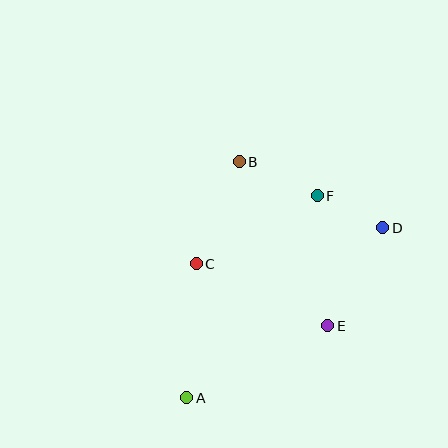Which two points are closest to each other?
Points D and F are closest to each other.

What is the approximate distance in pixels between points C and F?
The distance between C and F is approximately 139 pixels.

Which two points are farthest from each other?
Points A and D are farthest from each other.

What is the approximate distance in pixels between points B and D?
The distance between B and D is approximately 158 pixels.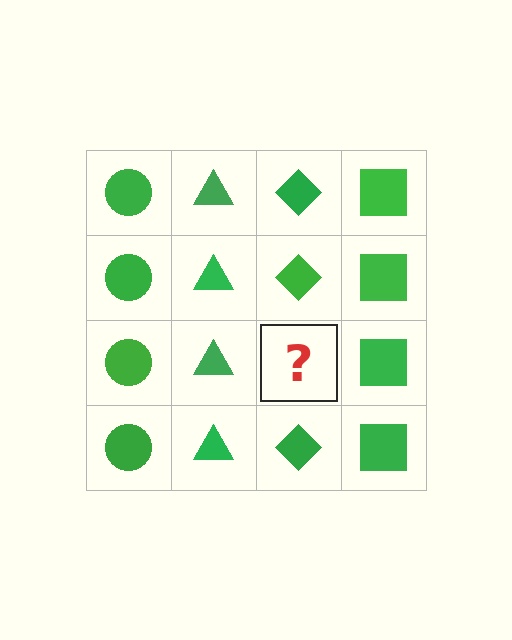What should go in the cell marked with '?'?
The missing cell should contain a green diamond.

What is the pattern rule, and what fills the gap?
The rule is that each column has a consistent shape. The gap should be filled with a green diamond.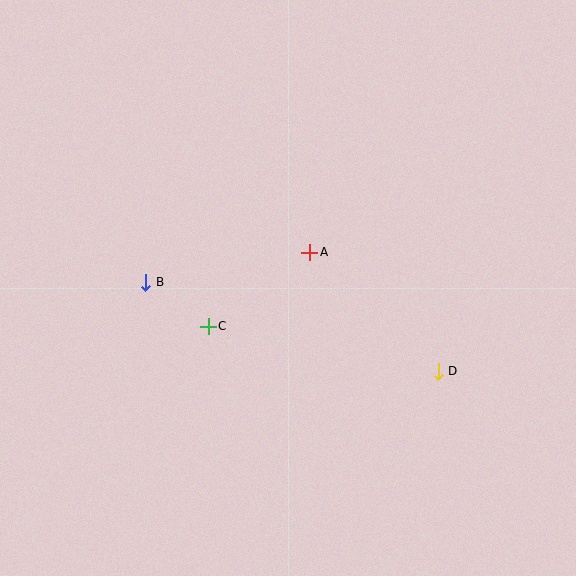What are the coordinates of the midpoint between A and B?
The midpoint between A and B is at (228, 267).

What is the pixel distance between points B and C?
The distance between B and C is 76 pixels.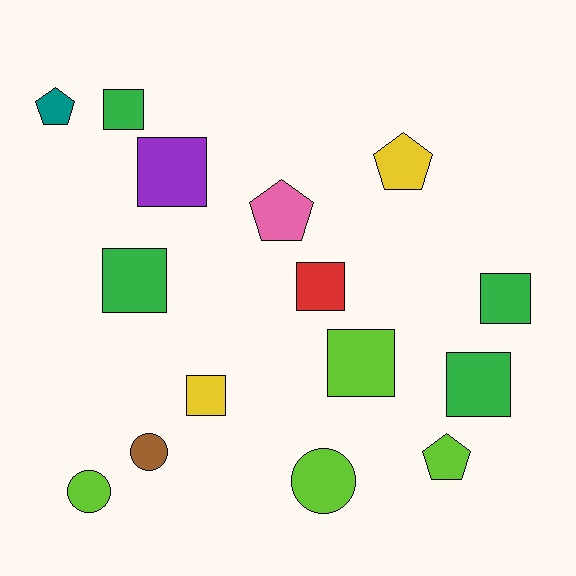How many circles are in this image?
There are 3 circles.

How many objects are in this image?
There are 15 objects.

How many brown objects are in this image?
There is 1 brown object.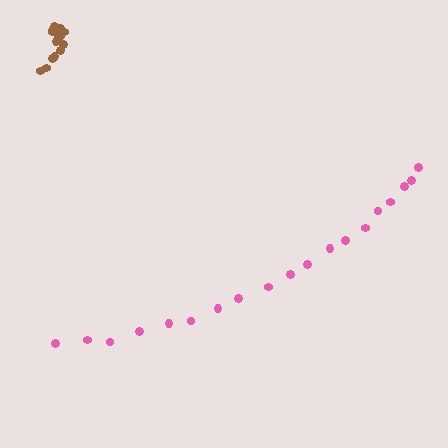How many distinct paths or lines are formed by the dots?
There are 2 distinct paths.